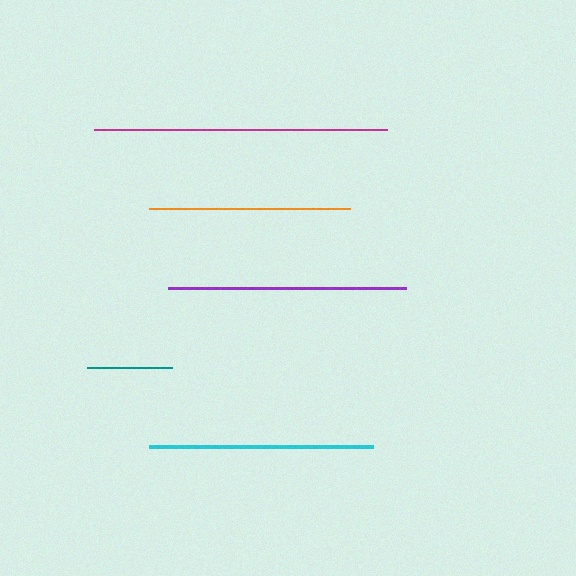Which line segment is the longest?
The magenta line is the longest at approximately 292 pixels.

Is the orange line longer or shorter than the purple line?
The purple line is longer than the orange line.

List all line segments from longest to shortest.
From longest to shortest: magenta, purple, cyan, orange, teal.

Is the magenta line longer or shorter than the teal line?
The magenta line is longer than the teal line.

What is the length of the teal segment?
The teal segment is approximately 85 pixels long.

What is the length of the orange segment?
The orange segment is approximately 201 pixels long.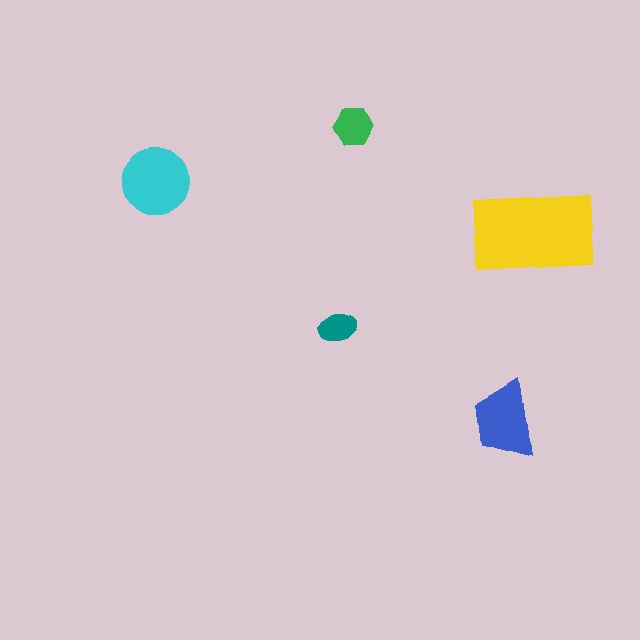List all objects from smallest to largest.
The teal ellipse, the green hexagon, the blue trapezoid, the cyan circle, the yellow rectangle.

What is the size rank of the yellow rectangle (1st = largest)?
1st.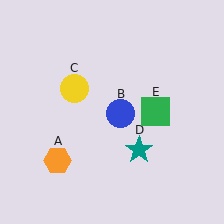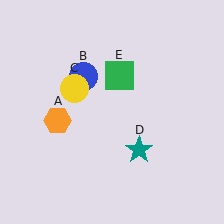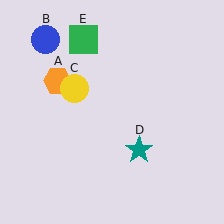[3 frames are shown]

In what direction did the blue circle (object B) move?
The blue circle (object B) moved up and to the left.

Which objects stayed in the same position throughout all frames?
Yellow circle (object C) and teal star (object D) remained stationary.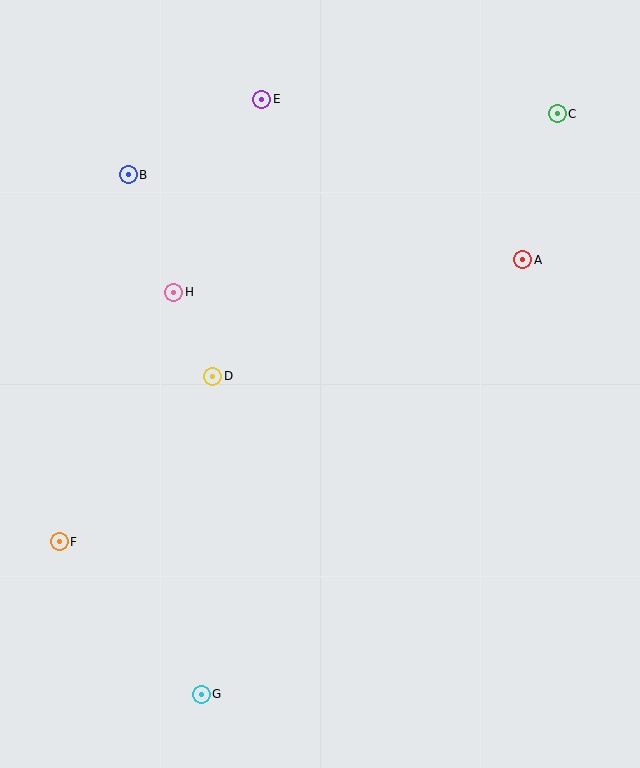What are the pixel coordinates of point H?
Point H is at (174, 292).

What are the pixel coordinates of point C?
Point C is at (557, 114).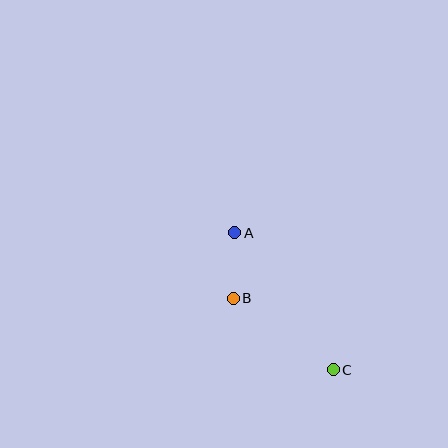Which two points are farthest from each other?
Points A and C are farthest from each other.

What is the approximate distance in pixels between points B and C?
The distance between B and C is approximately 123 pixels.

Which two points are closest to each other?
Points A and B are closest to each other.